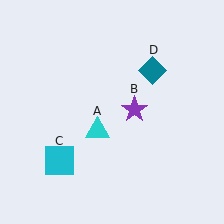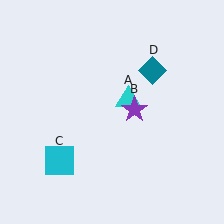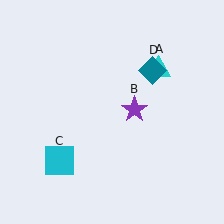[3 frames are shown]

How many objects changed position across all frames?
1 object changed position: cyan triangle (object A).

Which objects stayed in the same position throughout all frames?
Purple star (object B) and cyan square (object C) and teal diamond (object D) remained stationary.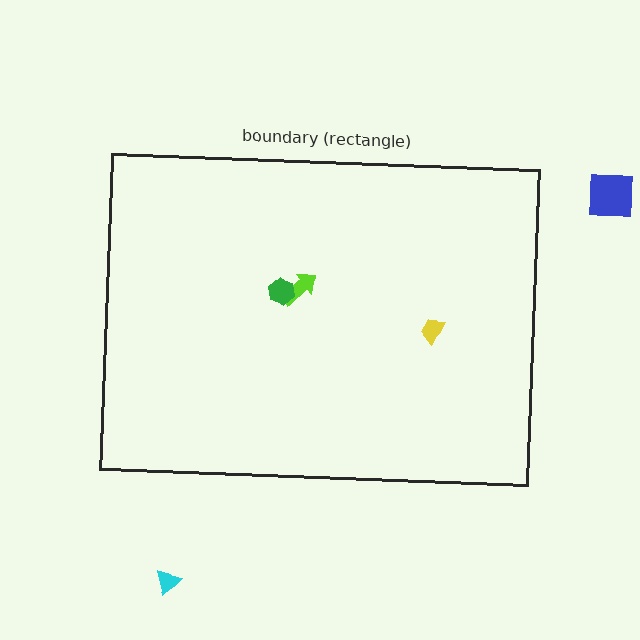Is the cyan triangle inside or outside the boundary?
Outside.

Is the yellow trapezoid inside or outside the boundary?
Inside.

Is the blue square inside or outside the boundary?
Outside.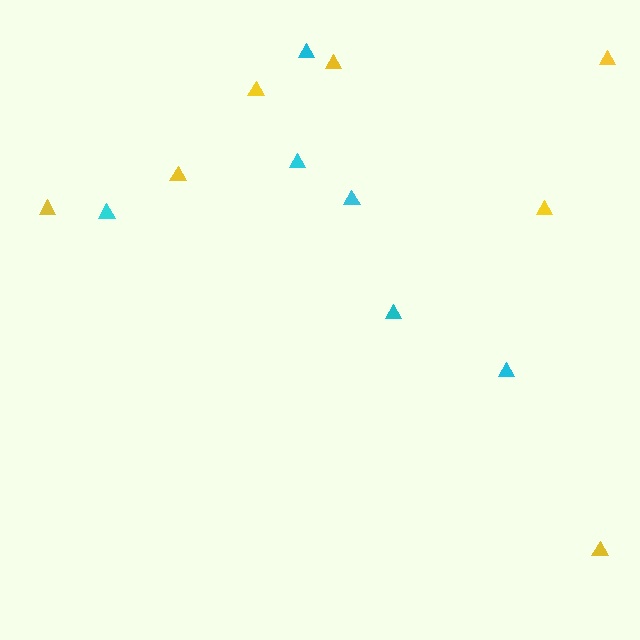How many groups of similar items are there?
There are 2 groups: one group of cyan triangles (6) and one group of yellow triangles (7).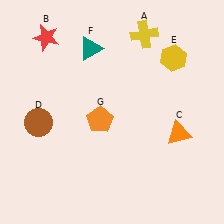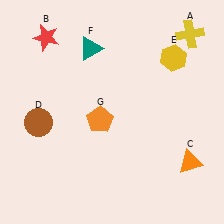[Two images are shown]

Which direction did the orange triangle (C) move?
The orange triangle (C) moved down.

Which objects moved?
The objects that moved are: the yellow cross (A), the orange triangle (C).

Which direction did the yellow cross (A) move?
The yellow cross (A) moved right.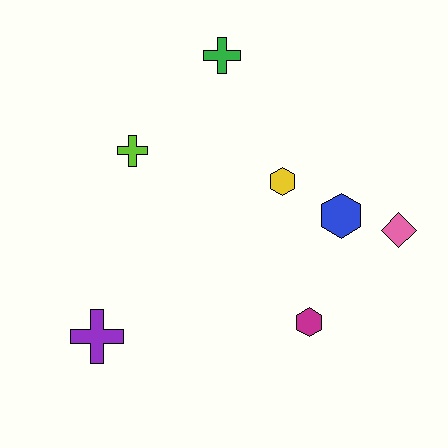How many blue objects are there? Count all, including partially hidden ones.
There is 1 blue object.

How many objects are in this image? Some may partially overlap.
There are 7 objects.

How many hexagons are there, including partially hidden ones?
There are 3 hexagons.